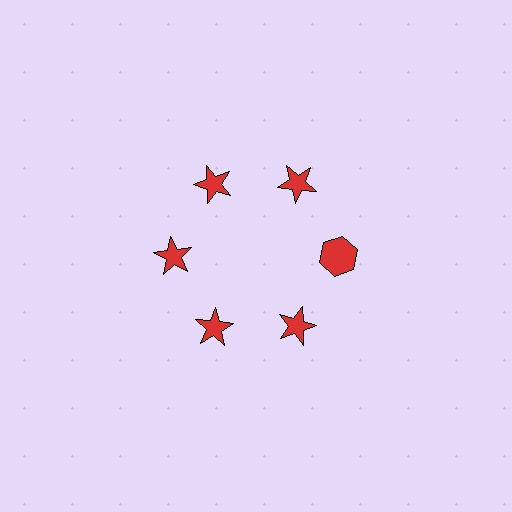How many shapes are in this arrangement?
There are 6 shapes arranged in a ring pattern.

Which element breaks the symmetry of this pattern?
The red hexagon at roughly the 3 o'clock position breaks the symmetry. All other shapes are red stars.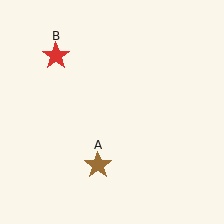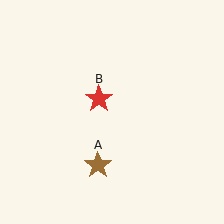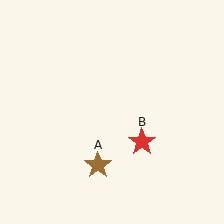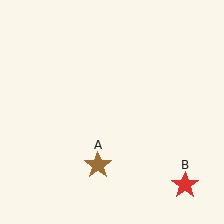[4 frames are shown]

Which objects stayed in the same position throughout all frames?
Brown star (object A) remained stationary.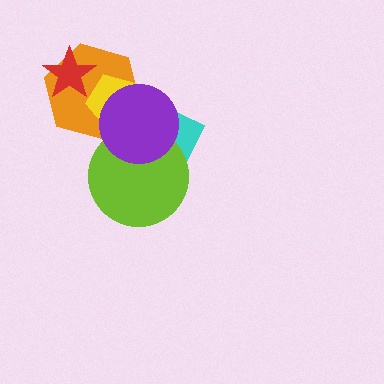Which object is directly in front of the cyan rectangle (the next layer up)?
The lime circle is directly in front of the cyan rectangle.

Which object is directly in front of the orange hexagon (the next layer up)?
The yellow pentagon is directly in front of the orange hexagon.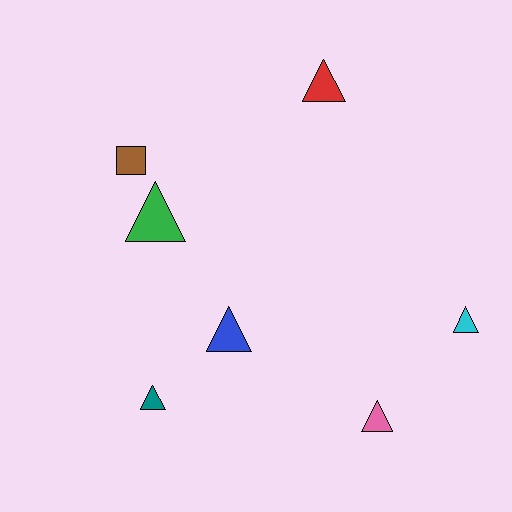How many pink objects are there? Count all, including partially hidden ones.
There is 1 pink object.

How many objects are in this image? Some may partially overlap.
There are 7 objects.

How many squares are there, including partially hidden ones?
There is 1 square.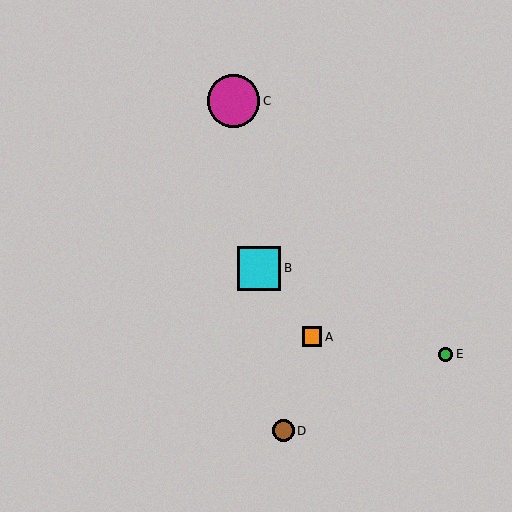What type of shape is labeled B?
Shape B is a cyan square.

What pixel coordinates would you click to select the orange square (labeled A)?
Click at (312, 337) to select the orange square A.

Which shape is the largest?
The magenta circle (labeled C) is the largest.